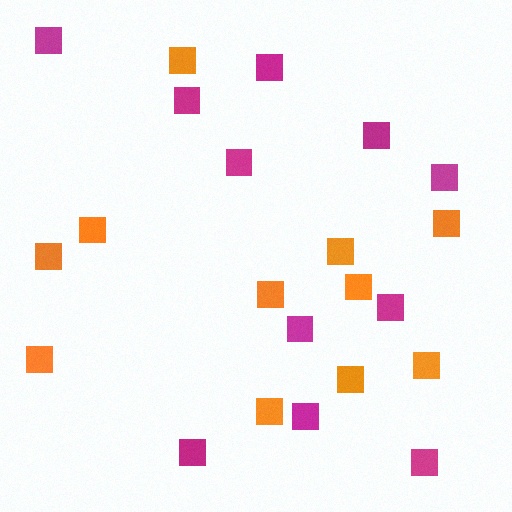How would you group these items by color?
There are 2 groups: one group of magenta squares (11) and one group of orange squares (11).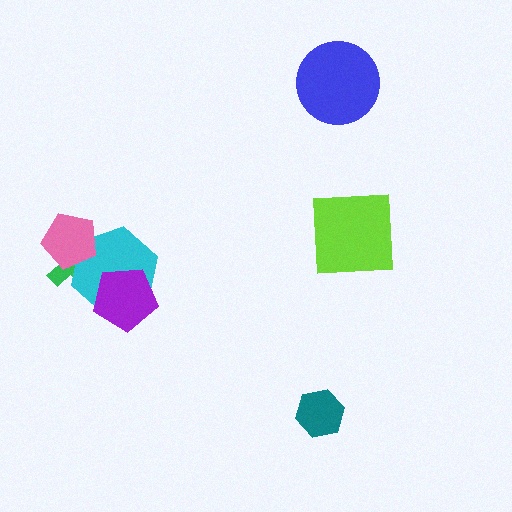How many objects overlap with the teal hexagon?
0 objects overlap with the teal hexagon.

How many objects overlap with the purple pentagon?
1 object overlaps with the purple pentagon.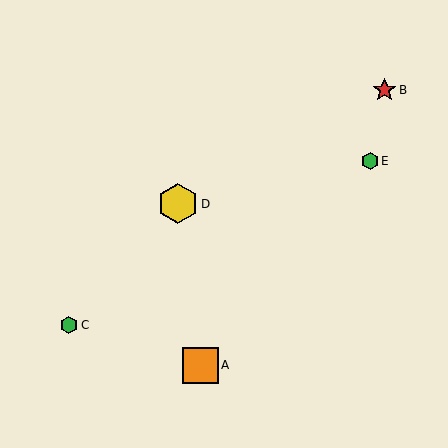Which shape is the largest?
The yellow hexagon (labeled D) is the largest.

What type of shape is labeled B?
Shape B is a red star.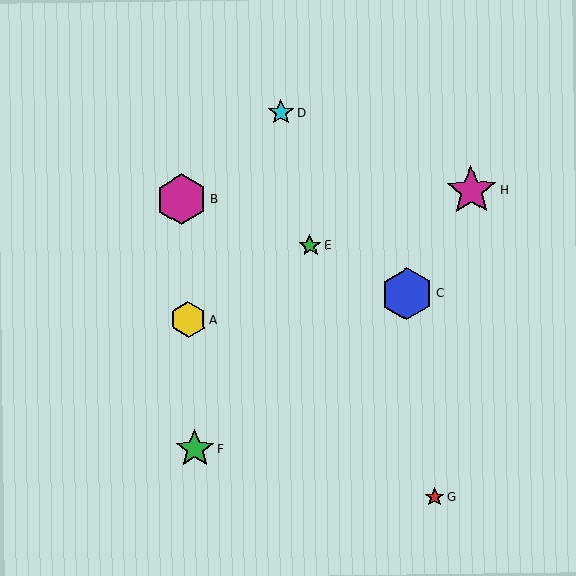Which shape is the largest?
The blue hexagon (labeled C) is the largest.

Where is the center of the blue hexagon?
The center of the blue hexagon is at (407, 294).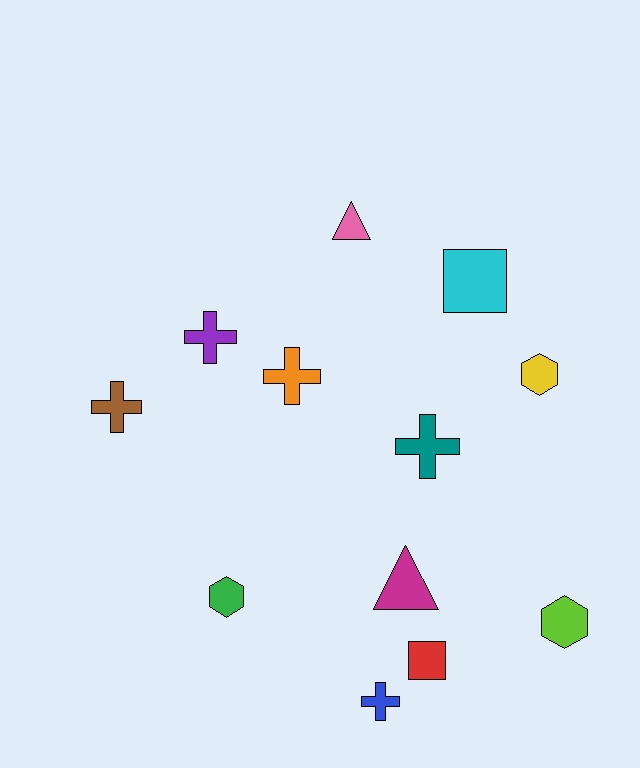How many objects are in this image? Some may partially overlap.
There are 12 objects.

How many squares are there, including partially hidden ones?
There are 2 squares.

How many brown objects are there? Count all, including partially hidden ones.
There is 1 brown object.